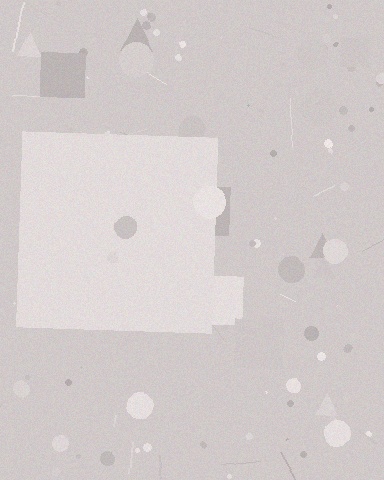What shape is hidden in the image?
A square is hidden in the image.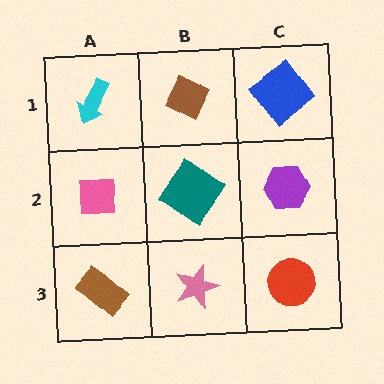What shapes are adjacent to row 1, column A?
A pink square (row 2, column A), a brown diamond (row 1, column B).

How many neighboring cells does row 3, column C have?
2.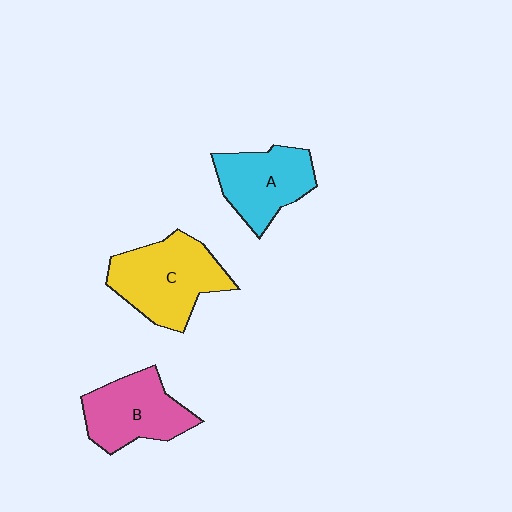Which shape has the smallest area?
Shape A (cyan).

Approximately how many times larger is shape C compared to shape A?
Approximately 1.3 times.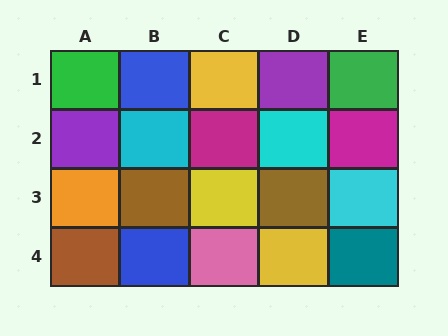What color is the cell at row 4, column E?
Teal.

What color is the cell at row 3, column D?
Brown.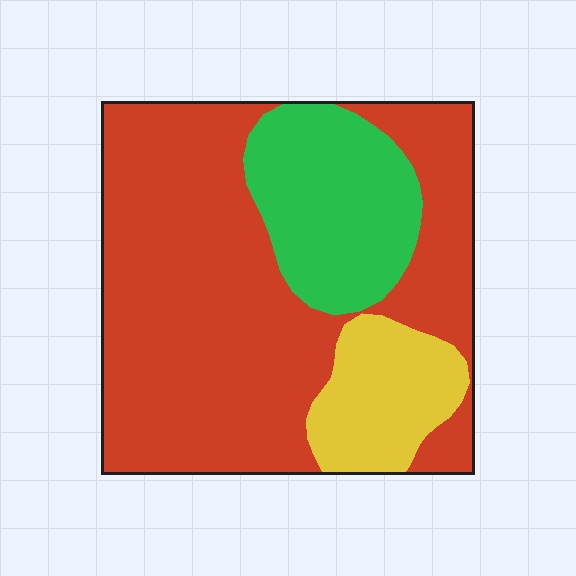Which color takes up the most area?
Red, at roughly 65%.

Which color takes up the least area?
Yellow, at roughly 15%.